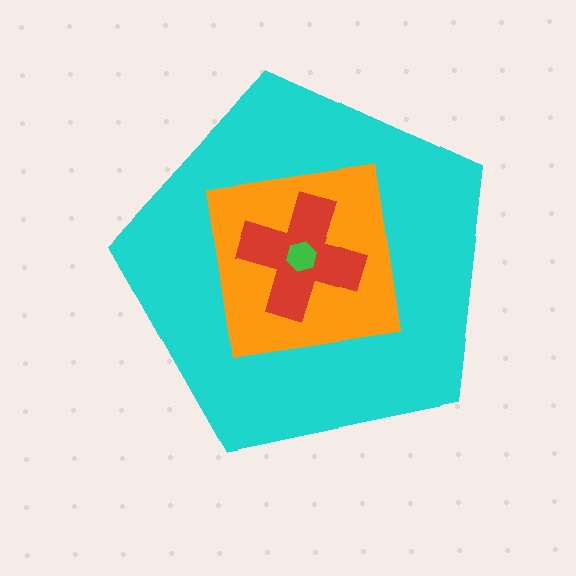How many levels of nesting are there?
4.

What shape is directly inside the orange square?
The red cross.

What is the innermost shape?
The green hexagon.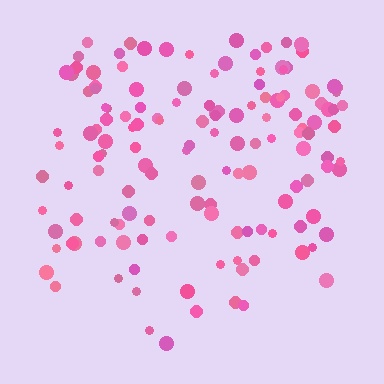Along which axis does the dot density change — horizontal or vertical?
Vertical.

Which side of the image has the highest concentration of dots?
The top.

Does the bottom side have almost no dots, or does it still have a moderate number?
Still a moderate number, just noticeably fewer than the top.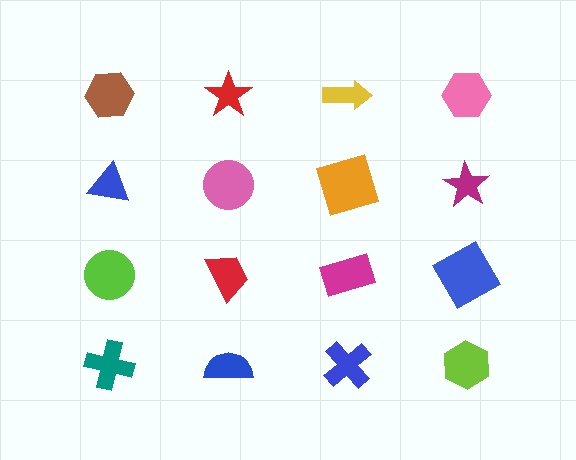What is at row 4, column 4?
A lime hexagon.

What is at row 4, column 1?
A teal cross.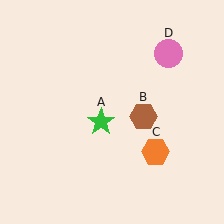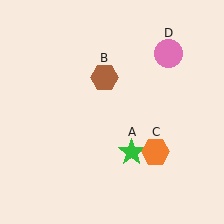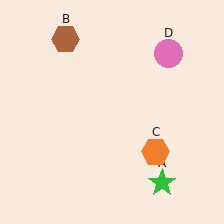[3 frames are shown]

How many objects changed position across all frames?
2 objects changed position: green star (object A), brown hexagon (object B).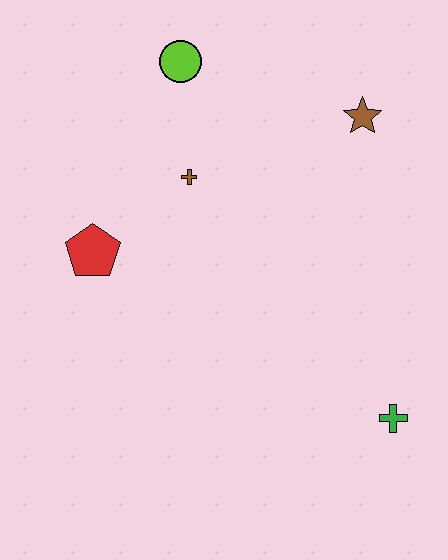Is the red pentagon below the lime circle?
Yes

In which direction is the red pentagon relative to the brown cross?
The red pentagon is to the left of the brown cross.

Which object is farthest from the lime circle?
The green cross is farthest from the lime circle.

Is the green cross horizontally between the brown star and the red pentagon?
No